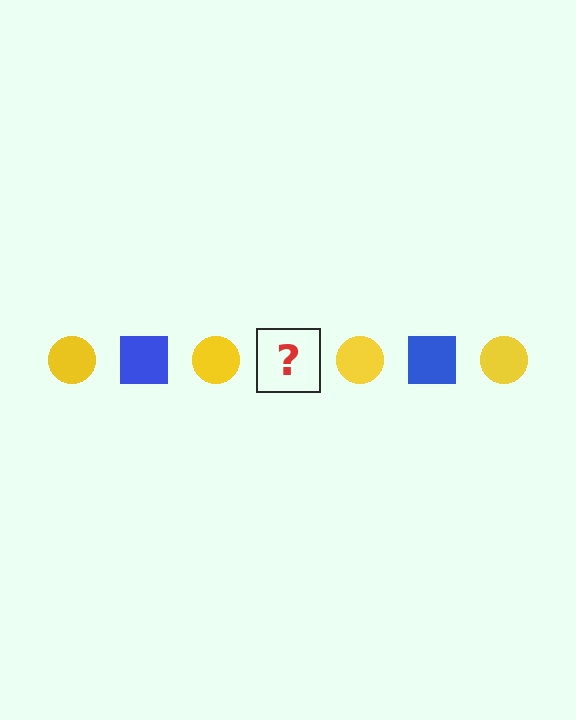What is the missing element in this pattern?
The missing element is a blue square.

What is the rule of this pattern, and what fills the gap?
The rule is that the pattern alternates between yellow circle and blue square. The gap should be filled with a blue square.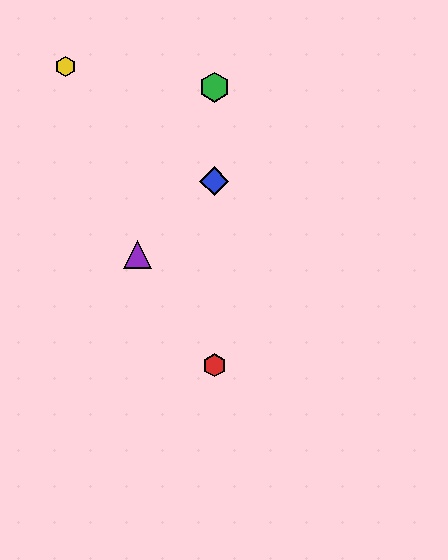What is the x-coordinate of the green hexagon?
The green hexagon is at x≈214.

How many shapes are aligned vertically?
3 shapes (the red hexagon, the blue diamond, the green hexagon) are aligned vertically.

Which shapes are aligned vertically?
The red hexagon, the blue diamond, the green hexagon are aligned vertically.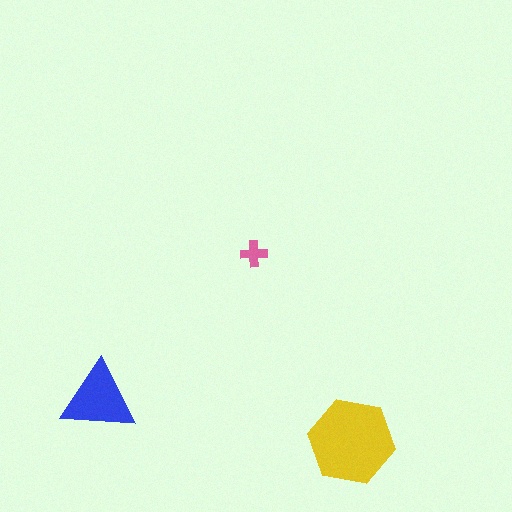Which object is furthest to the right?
The yellow hexagon is rightmost.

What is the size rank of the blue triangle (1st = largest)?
2nd.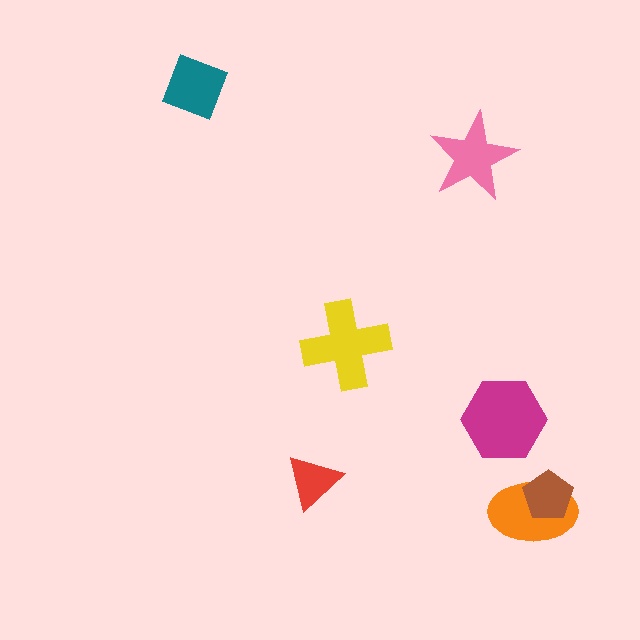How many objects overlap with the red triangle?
0 objects overlap with the red triangle.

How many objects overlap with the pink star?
0 objects overlap with the pink star.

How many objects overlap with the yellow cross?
0 objects overlap with the yellow cross.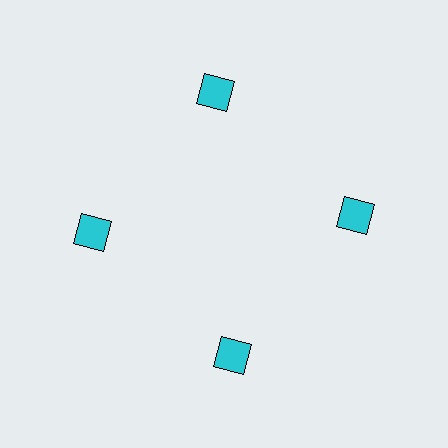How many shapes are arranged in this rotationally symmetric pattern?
There are 4 shapes, arranged in 4 groups of 1.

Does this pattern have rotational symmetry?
Yes, this pattern has 4-fold rotational symmetry. It looks the same after rotating 90 degrees around the center.